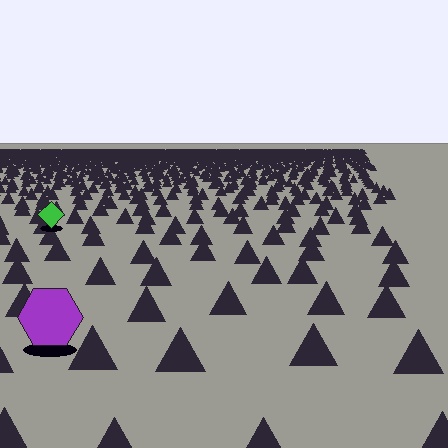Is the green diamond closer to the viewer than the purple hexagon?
No. The purple hexagon is closer — you can tell from the texture gradient: the ground texture is coarser near it.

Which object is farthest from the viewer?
The green diamond is farthest from the viewer. It appears smaller and the ground texture around it is denser.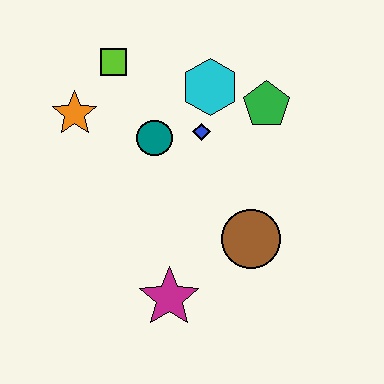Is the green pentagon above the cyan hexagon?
No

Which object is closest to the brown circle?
The magenta star is closest to the brown circle.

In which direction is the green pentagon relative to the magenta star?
The green pentagon is above the magenta star.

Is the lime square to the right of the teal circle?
No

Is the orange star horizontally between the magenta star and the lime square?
No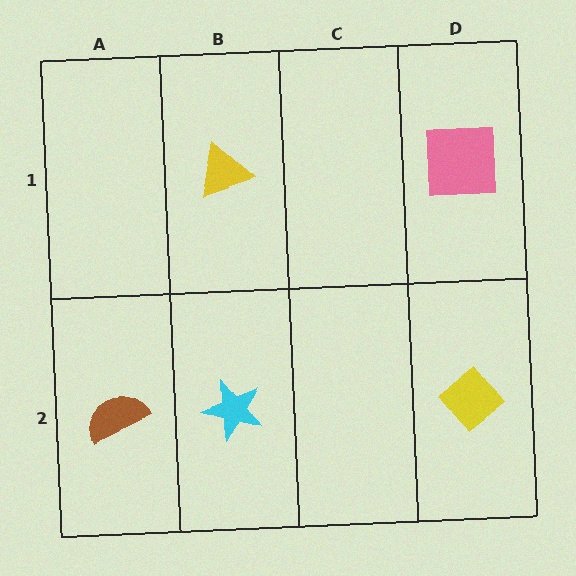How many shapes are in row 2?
3 shapes.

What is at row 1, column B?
A yellow triangle.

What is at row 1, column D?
A pink square.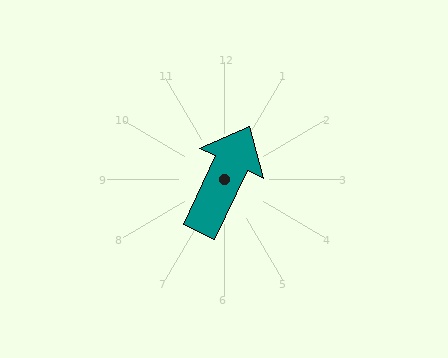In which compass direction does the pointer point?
Northeast.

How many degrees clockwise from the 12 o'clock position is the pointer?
Approximately 25 degrees.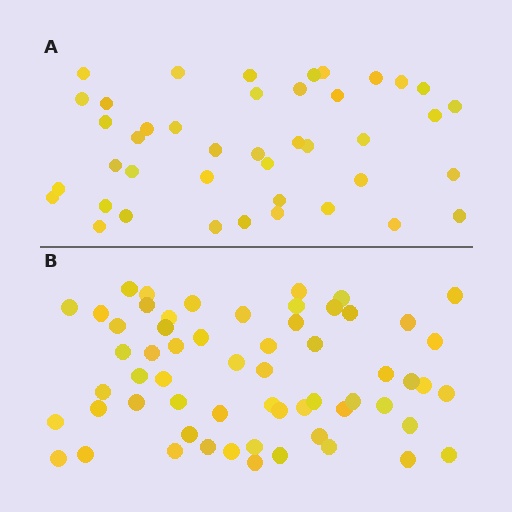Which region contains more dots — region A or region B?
Region B (the bottom region) has more dots.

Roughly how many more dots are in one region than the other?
Region B has approximately 20 more dots than region A.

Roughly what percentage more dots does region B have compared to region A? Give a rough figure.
About 45% more.